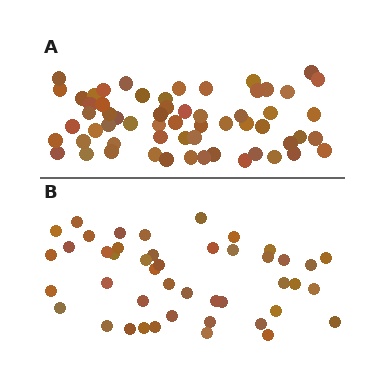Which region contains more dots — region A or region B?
Region A (the top region) has more dots.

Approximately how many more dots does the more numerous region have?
Region A has approximately 15 more dots than region B.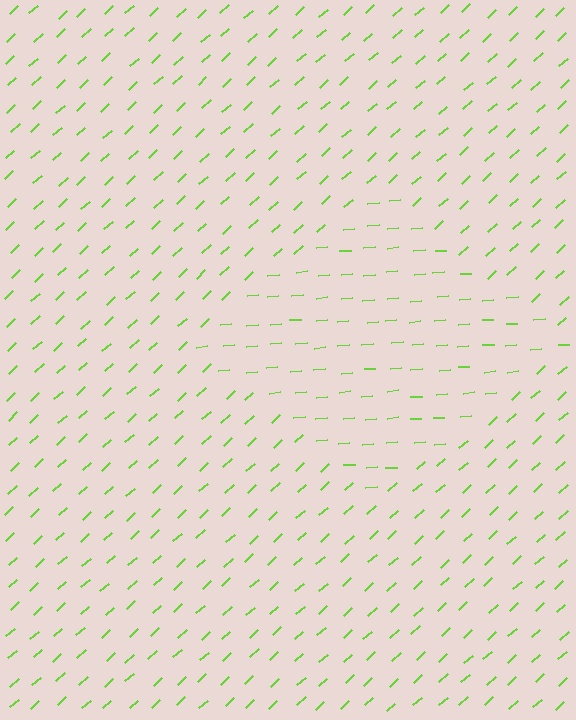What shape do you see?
I see a diamond.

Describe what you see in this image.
The image is filled with small lime line segments. A diamond region in the image has lines oriented differently from the surrounding lines, creating a visible texture boundary.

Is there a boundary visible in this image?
Yes, there is a texture boundary formed by a change in line orientation.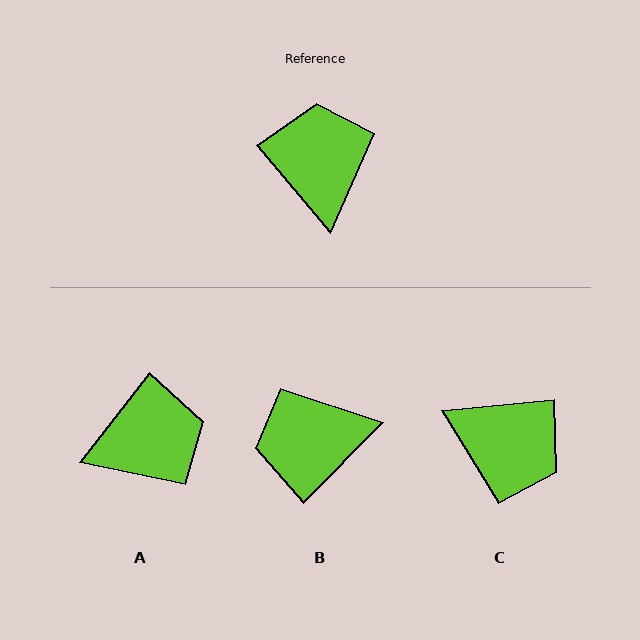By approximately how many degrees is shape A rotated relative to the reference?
Approximately 78 degrees clockwise.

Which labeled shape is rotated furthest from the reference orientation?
C, about 124 degrees away.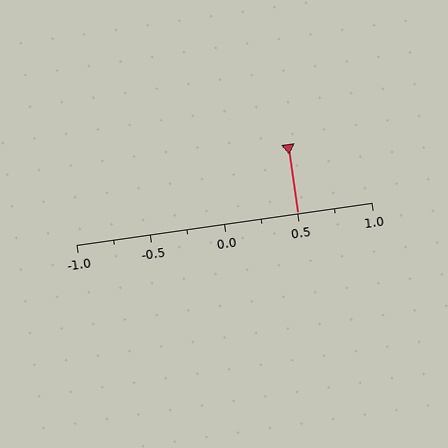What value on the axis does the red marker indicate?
The marker indicates approximately 0.5.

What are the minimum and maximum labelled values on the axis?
The axis runs from -1.0 to 1.0.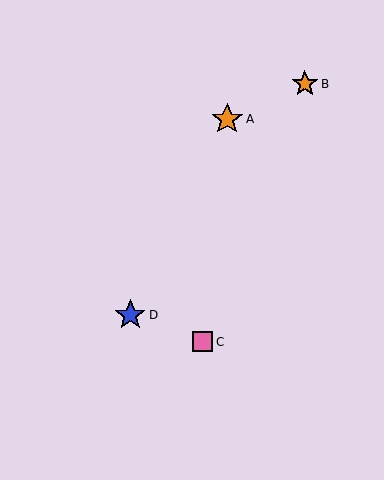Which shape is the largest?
The orange star (labeled A) is the largest.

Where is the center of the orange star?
The center of the orange star is at (305, 84).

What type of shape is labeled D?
Shape D is a blue star.